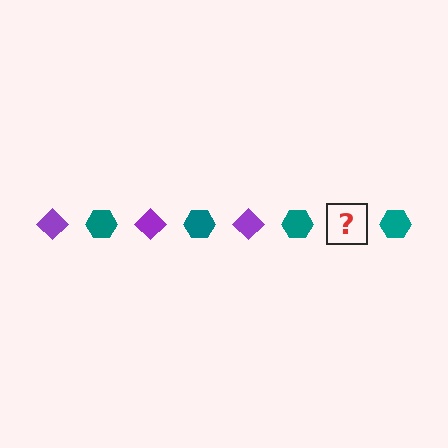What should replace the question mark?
The question mark should be replaced with a purple diamond.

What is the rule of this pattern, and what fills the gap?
The rule is that the pattern alternates between purple diamond and teal hexagon. The gap should be filled with a purple diamond.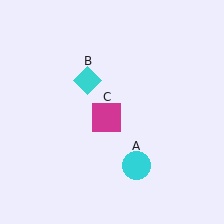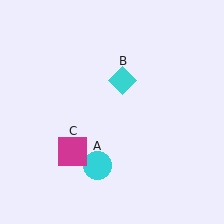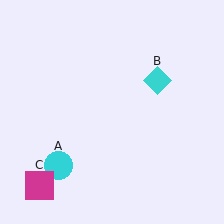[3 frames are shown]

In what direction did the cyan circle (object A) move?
The cyan circle (object A) moved left.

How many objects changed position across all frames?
3 objects changed position: cyan circle (object A), cyan diamond (object B), magenta square (object C).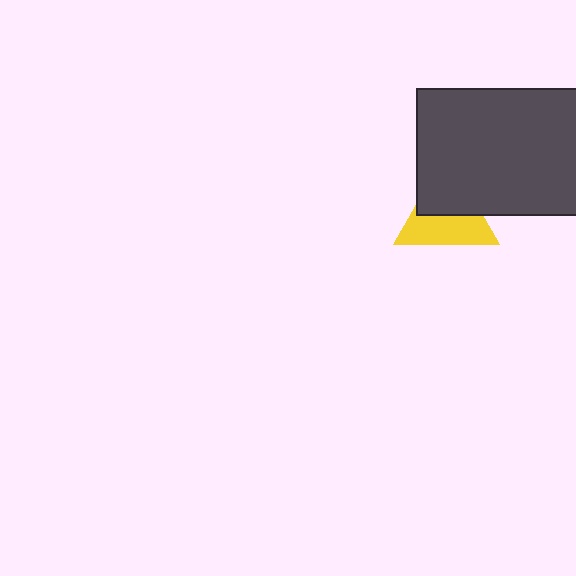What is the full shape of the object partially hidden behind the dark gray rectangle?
The partially hidden object is a yellow triangle.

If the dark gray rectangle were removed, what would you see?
You would see the complete yellow triangle.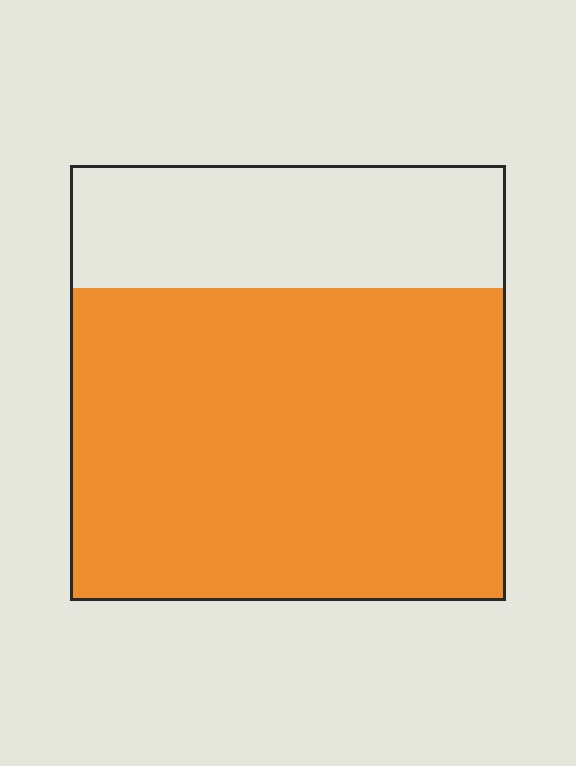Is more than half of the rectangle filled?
Yes.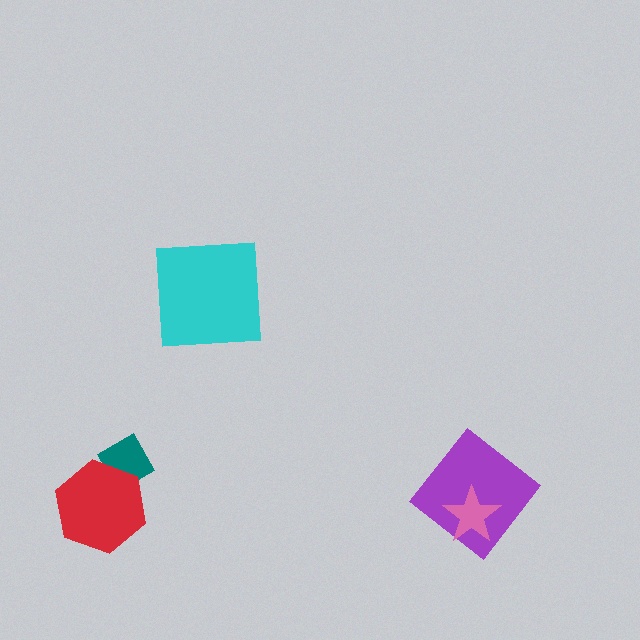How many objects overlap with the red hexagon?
1 object overlaps with the red hexagon.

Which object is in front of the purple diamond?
The pink star is in front of the purple diamond.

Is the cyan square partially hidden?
No, no other shape covers it.